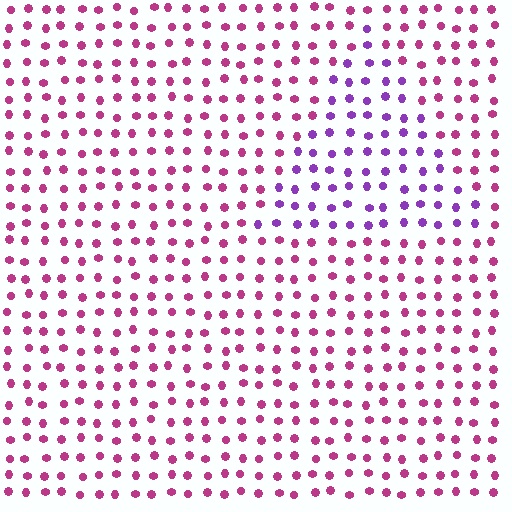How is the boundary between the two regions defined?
The boundary is defined purely by a slight shift in hue (about 44 degrees). Spacing, size, and orientation are identical on both sides.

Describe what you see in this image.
The image is filled with small magenta elements in a uniform arrangement. A triangle-shaped region is visible where the elements are tinted to a slightly different hue, forming a subtle color boundary.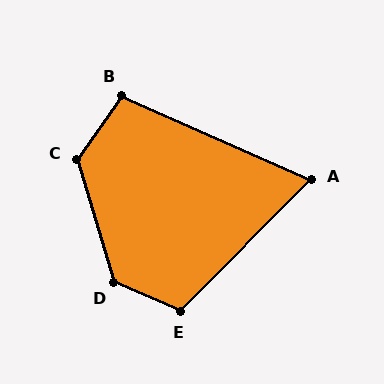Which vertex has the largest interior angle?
D, at approximately 130 degrees.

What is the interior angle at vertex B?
Approximately 101 degrees (obtuse).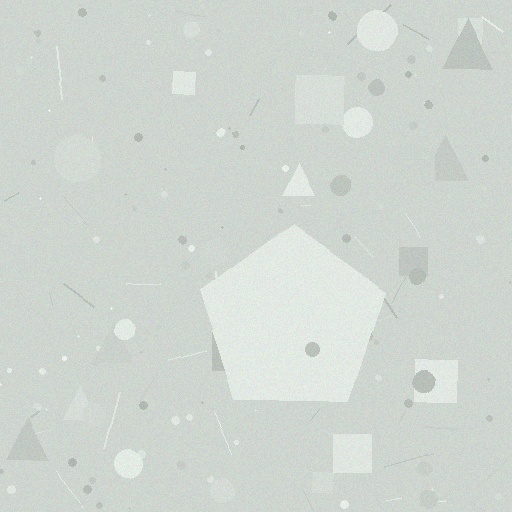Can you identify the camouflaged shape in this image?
The camouflaged shape is a pentagon.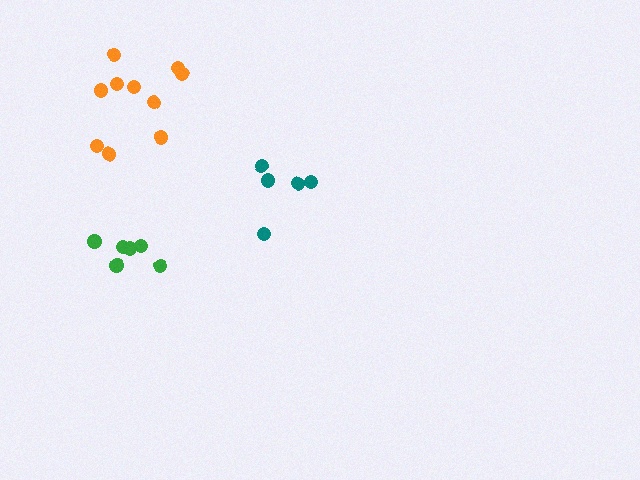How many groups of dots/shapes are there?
There are 3 groups.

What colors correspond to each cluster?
The clusters are colored: green, orange, teal.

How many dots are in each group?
Group 1: 6 dots, Group 2: 10 dots, Group 3: 5 dots (21 total).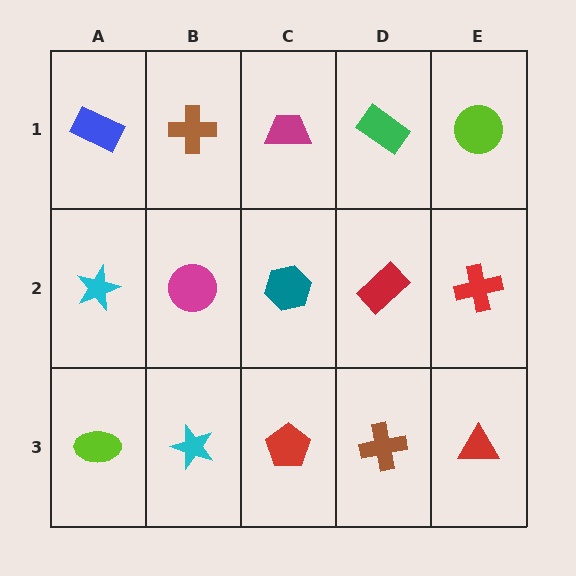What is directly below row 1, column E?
A red cross.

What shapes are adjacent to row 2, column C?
A magenta trapezoid (row 1, column C), a red pentagon (row 3, column C), a magenta circle (row 2, column B), a red rectangle (row 2, column D).